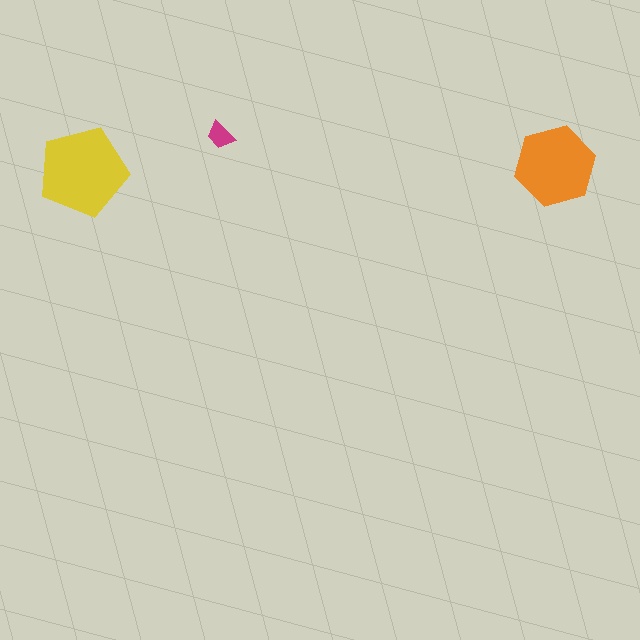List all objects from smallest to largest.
The magenta trapezoid, the orange hexagon, the yellow pentagon.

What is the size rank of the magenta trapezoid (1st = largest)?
3rd.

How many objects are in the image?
There are 3 objects in the image.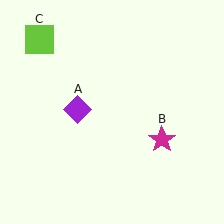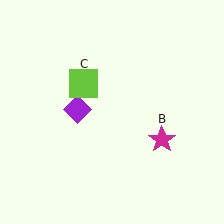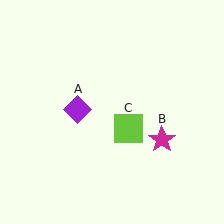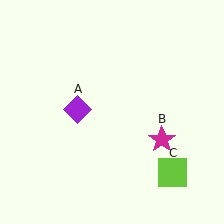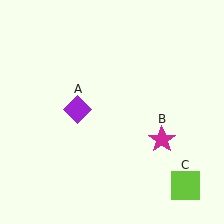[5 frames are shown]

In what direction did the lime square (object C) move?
The lime square (object C) moved down and to the right.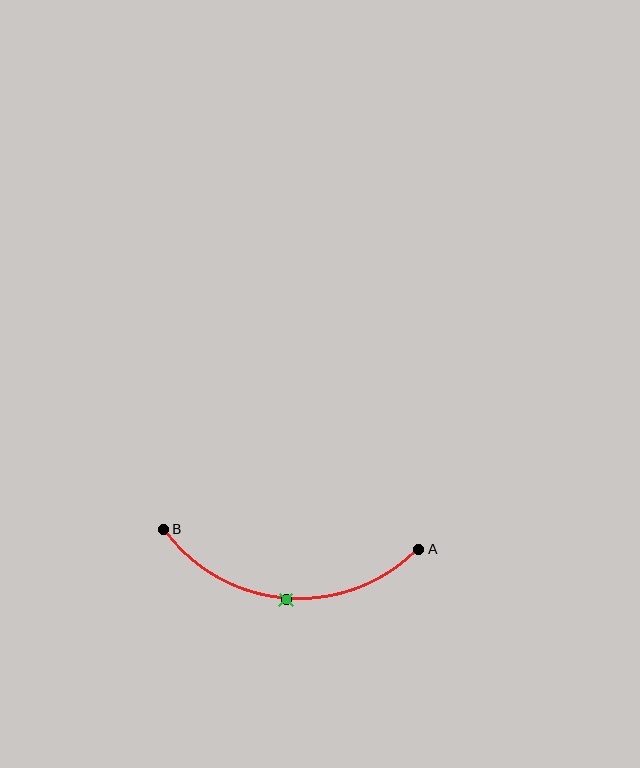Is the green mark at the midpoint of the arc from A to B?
Yes. The green mark lies on the arc at equal arc-length from both A and B — it is the arc midpoint.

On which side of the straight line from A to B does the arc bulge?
The arc bulges below the straight line connecting A and B.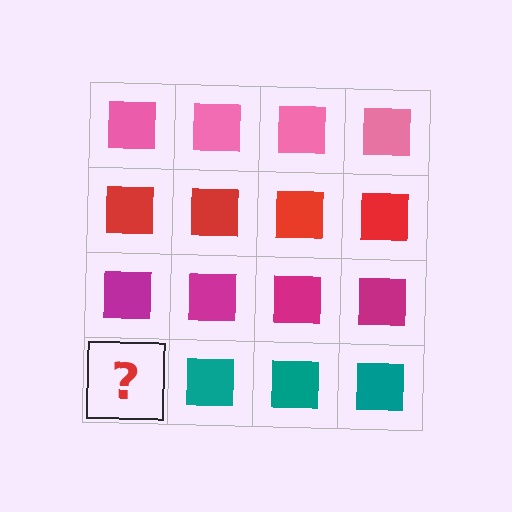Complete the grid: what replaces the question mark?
The question mark should be replaced with a teal square.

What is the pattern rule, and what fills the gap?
The rule is that each row has a consistent color. The gap should be filled with a teal square.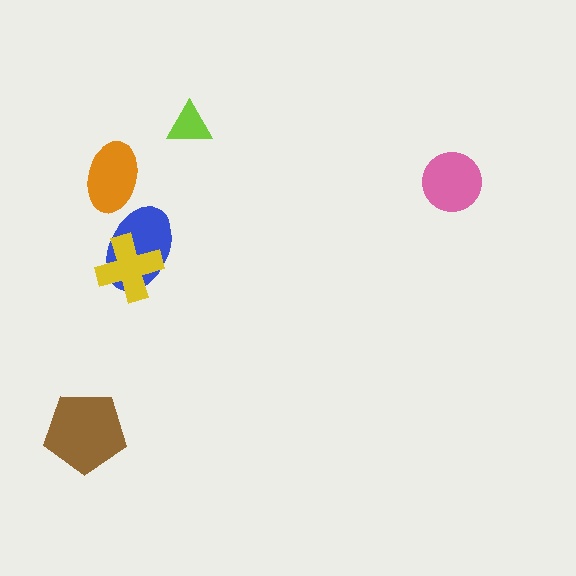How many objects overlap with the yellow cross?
1 object overlaps with the yellow cross.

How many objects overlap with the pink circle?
0 objects overlap with the pink circle.